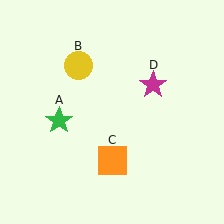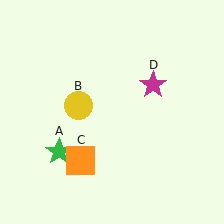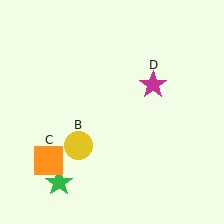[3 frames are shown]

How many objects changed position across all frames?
3 objects changed position: green star (object A), yellow circle (object B), orange square (object C).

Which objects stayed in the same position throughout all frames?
Magenta star (object D) remained stationary.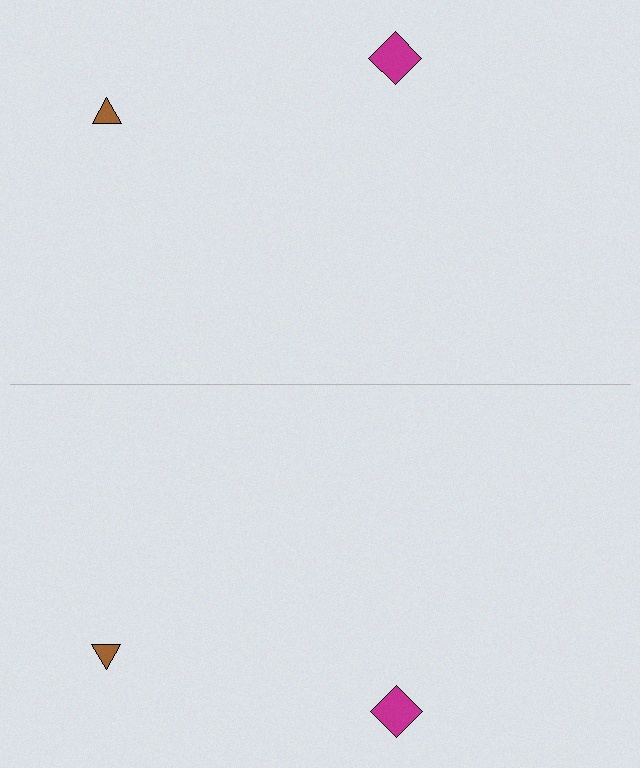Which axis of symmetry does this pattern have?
The pattern has a horizontal axis of symmetry running through the center of the image.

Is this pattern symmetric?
Yes, this pattern has bilateral (reflection) symmetry.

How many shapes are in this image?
There are 4 shapes in this image.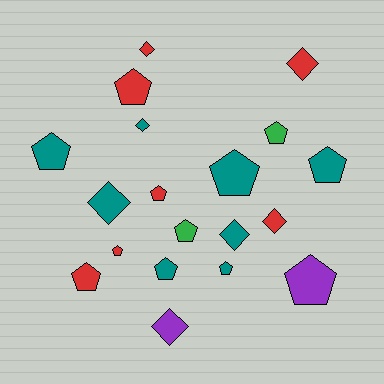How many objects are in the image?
There are 19 objects.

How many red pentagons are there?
There are 4 red pentagons.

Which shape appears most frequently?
Pentagon, with 12 objects.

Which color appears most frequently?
Teal, with 8 objects.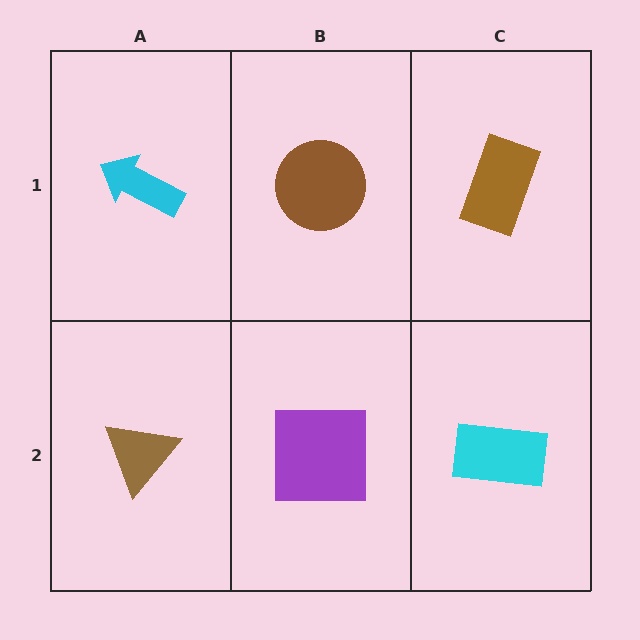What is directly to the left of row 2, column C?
A purple square.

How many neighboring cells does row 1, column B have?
3.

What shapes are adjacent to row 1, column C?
A cyan rectangle (row 2, column C), a brown circle (row 1, column B).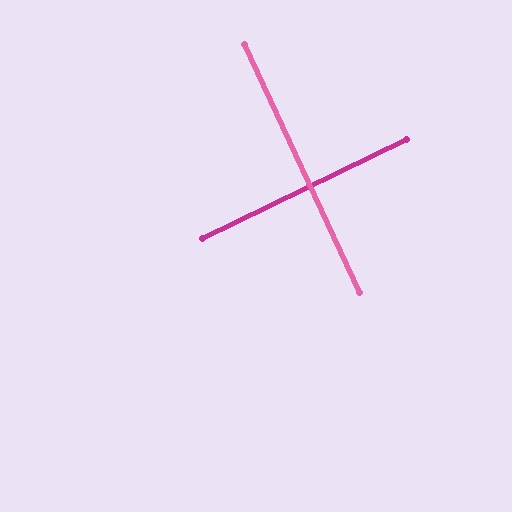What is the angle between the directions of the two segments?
Approximately 89 degrees.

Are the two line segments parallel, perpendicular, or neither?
Perpendicular — they meet at approximately 89°.